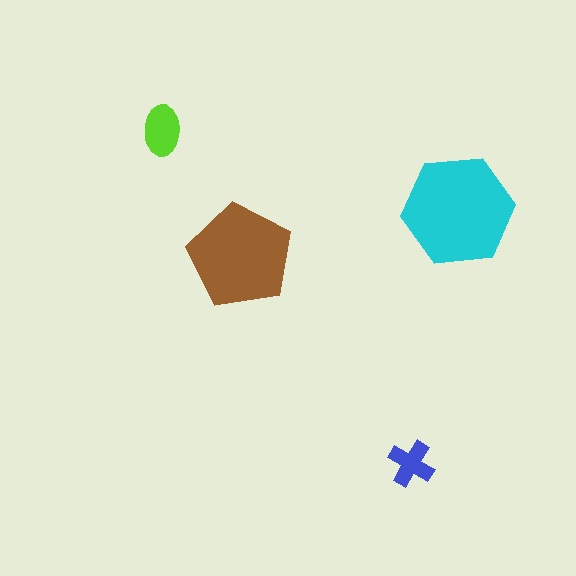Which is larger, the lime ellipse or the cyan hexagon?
The cyan hexagon.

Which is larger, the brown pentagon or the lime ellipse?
The brown pentagon.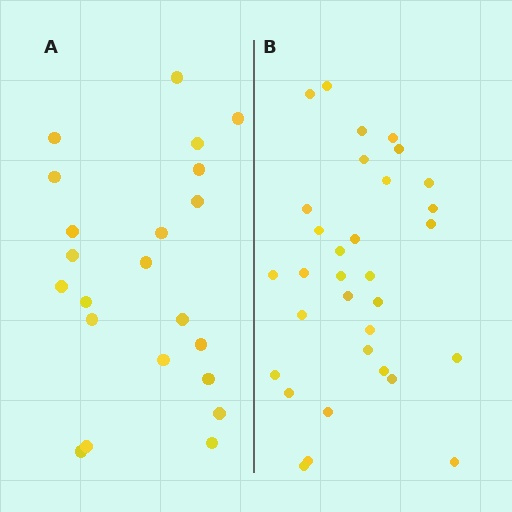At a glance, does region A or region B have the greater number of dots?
Region B (the right region) has more dots.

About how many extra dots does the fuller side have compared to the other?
Region B has roughly 10 or so more dots than region A.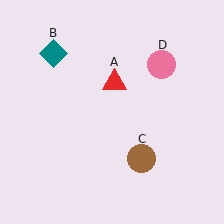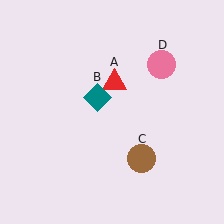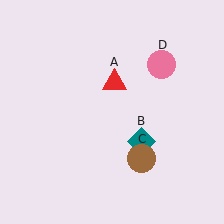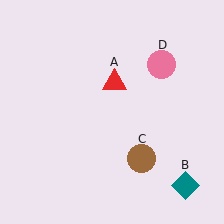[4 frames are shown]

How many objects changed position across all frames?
1 object changed position: teal diamond (object B).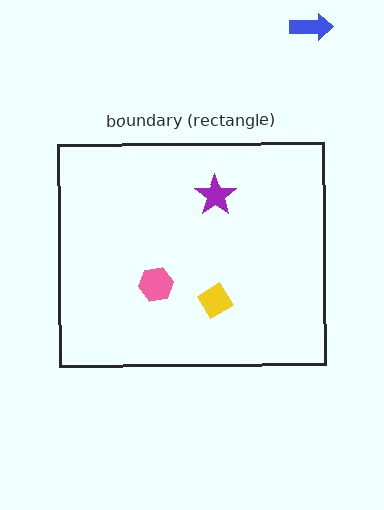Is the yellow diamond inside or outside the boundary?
Inside.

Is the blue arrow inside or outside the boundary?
Outside.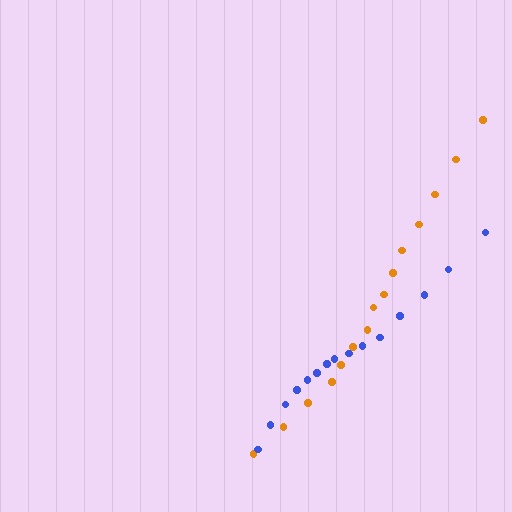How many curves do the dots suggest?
There are 2 distinct paths.